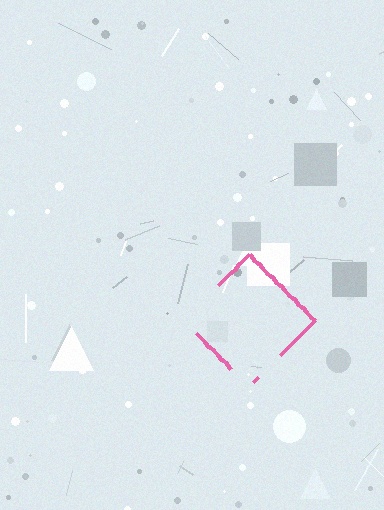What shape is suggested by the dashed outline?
The dashed outline suggests a diamond.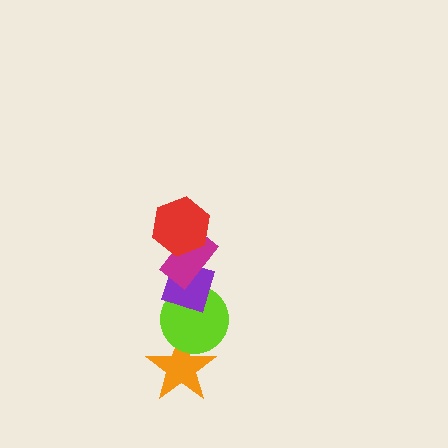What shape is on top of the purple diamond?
The magenta rectangle is on top of the purple diamond.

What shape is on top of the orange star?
The lime circle is on top of the orange star.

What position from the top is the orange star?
The orange star is 5th from the top.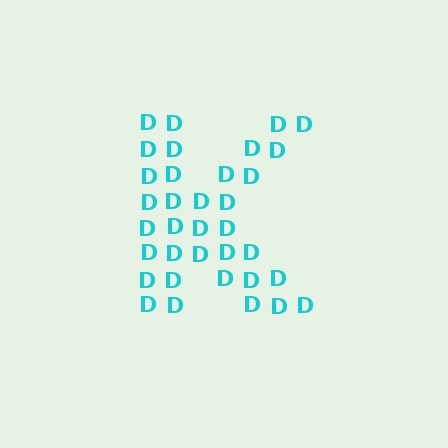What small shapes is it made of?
It is made of small letter D's.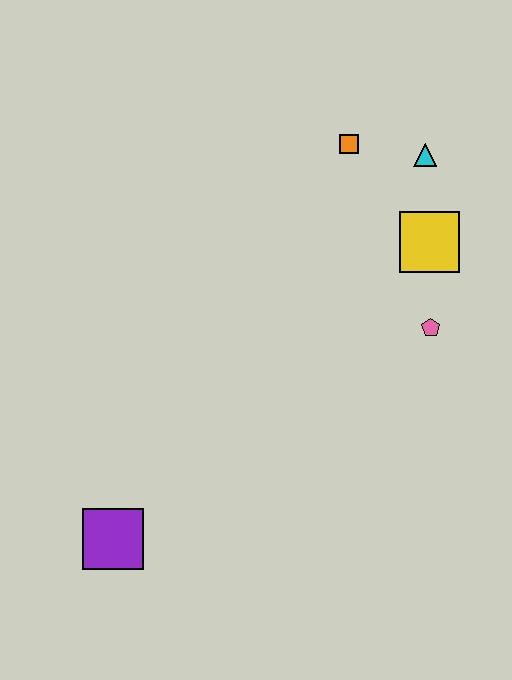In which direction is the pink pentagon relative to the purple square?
The pink pentagon is to the right of the purple square.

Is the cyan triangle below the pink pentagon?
No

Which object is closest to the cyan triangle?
The orange square is closest to the cyan triangle.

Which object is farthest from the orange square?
The purple square is farthest from the orange square.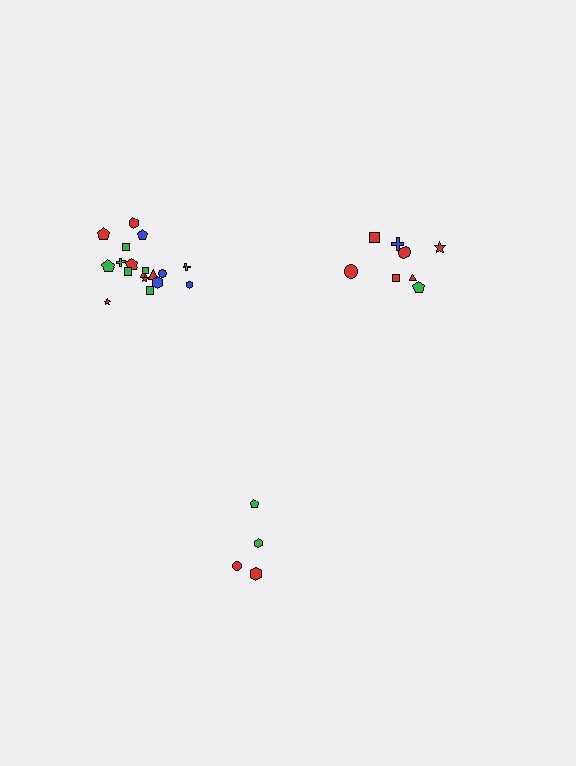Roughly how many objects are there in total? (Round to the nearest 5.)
Roughly 30 objects in total.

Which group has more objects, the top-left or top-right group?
The top-left group.